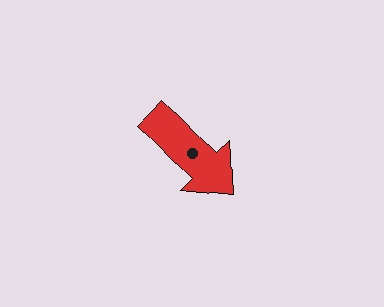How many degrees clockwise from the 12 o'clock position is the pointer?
Approximately 136 degrees.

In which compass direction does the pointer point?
Southeast.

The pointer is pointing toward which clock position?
Roughly 5 o'clock.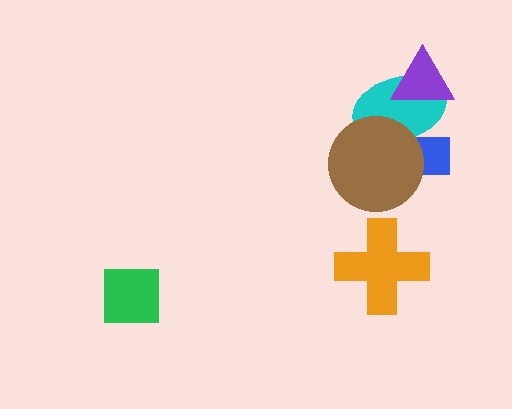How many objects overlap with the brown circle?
2 objects overlap with the brown circle.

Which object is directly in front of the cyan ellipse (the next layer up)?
The purple triangle is directly in front of the cyan ellipse.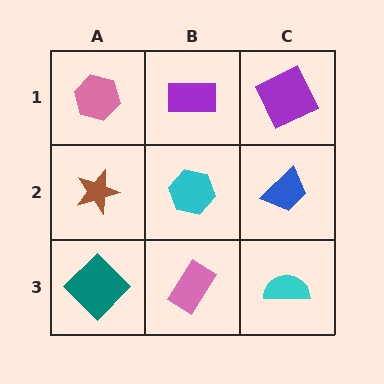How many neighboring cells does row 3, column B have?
3.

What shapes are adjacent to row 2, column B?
A purple rectangle (row 1, column B), a pink rectangle (row 3, column B), a brown star (row 2, column A), a blue trapezoid (row 2, column C).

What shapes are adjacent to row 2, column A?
A pink hexagon (row 1, column A), a teal diamond (row 3, column A), a cyan hexagon (row 2, column B).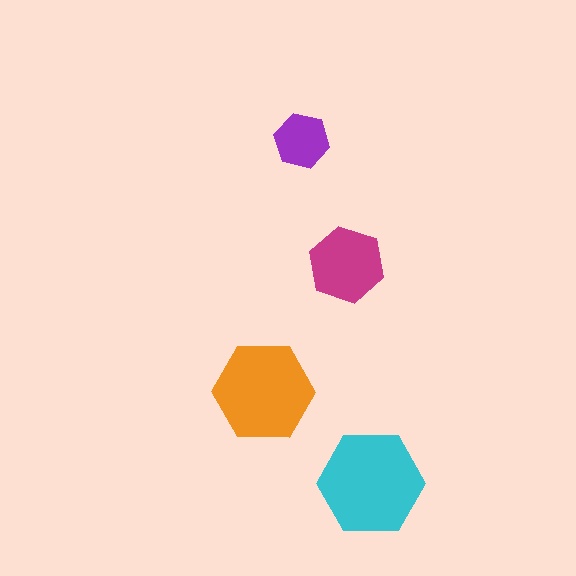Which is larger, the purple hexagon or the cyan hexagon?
The cyan one.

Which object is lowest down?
The cyan hexagon is bottommost.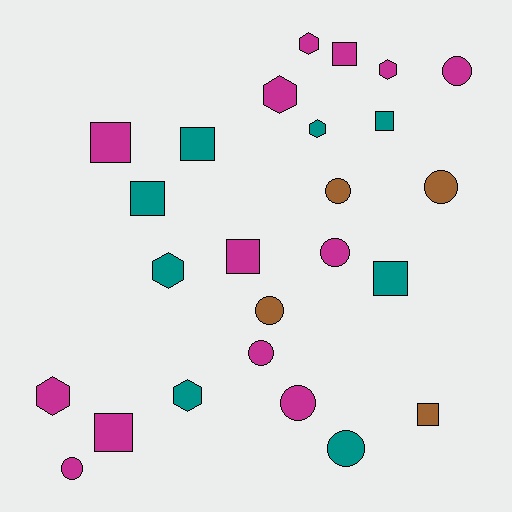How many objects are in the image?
There are 25 objects.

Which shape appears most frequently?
Circle, with 9 objects.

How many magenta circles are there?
There are 5 magenta circles.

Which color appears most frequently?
Magenta, with 13 objects.